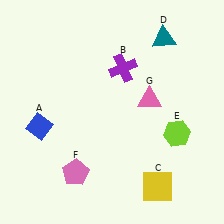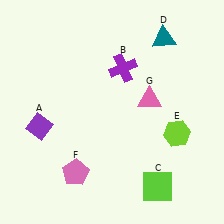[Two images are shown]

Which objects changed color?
A changed from blue to purple. C changed from yellow to lime.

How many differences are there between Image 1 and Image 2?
There are 2 differences between the two images.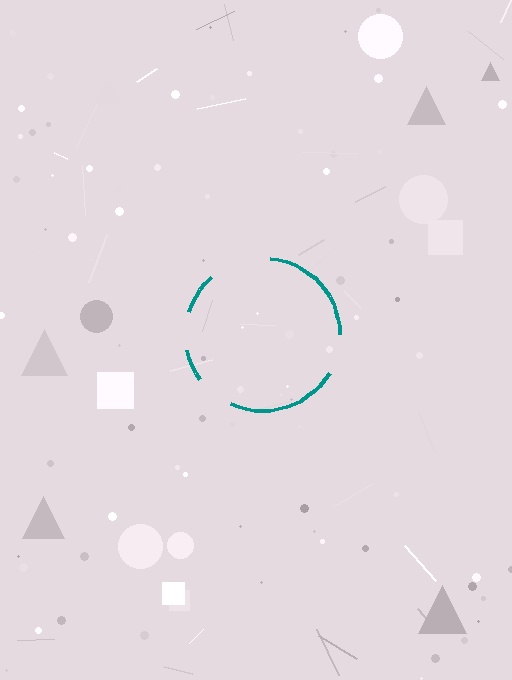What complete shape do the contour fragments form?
The contour fragments form a circle.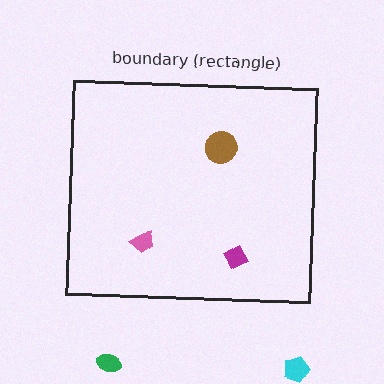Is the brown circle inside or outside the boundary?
Inside.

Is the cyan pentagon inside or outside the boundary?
Outside.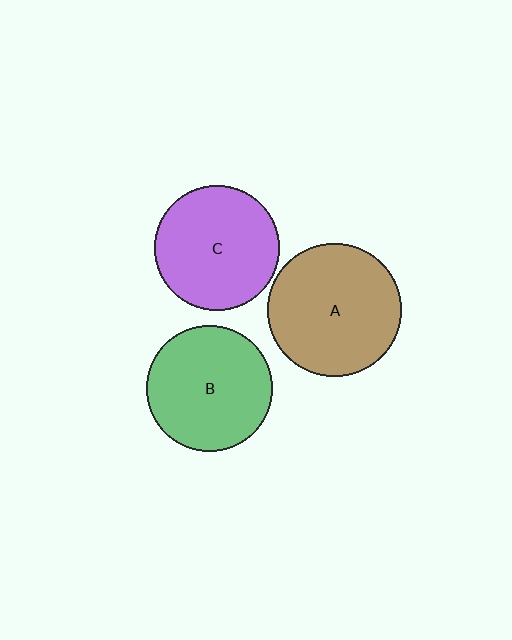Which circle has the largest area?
Circle A (brown).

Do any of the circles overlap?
No, none of the circles overlap.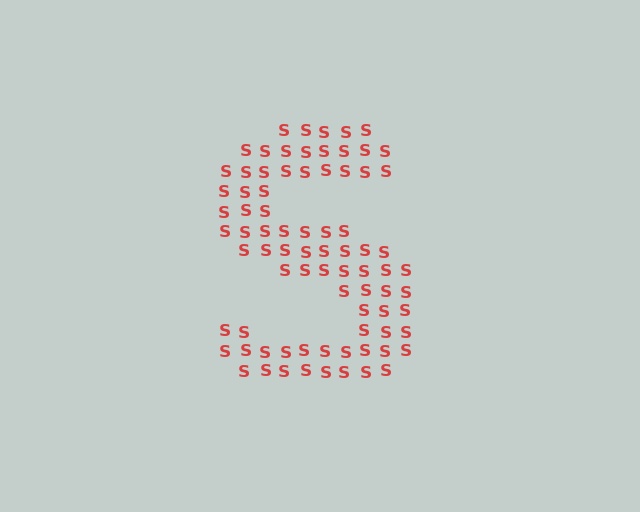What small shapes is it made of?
It is made of small letter S's.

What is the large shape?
The large shape is the letter S.